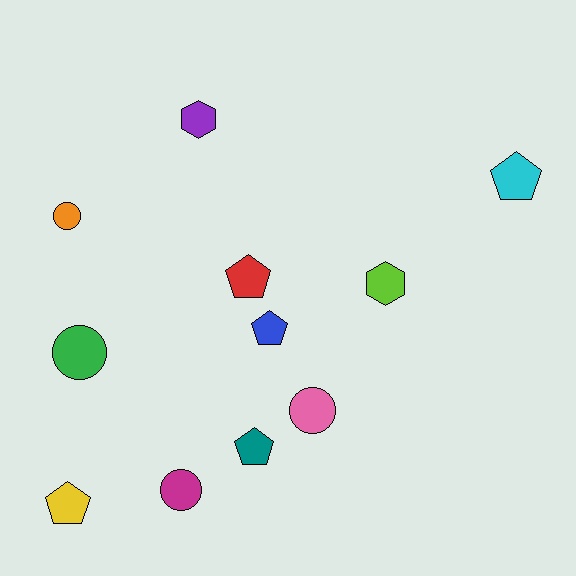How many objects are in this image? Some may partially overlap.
There are 11 objects.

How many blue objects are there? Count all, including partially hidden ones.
There is 1 blue object.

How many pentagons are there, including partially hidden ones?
There are 5 pentagons.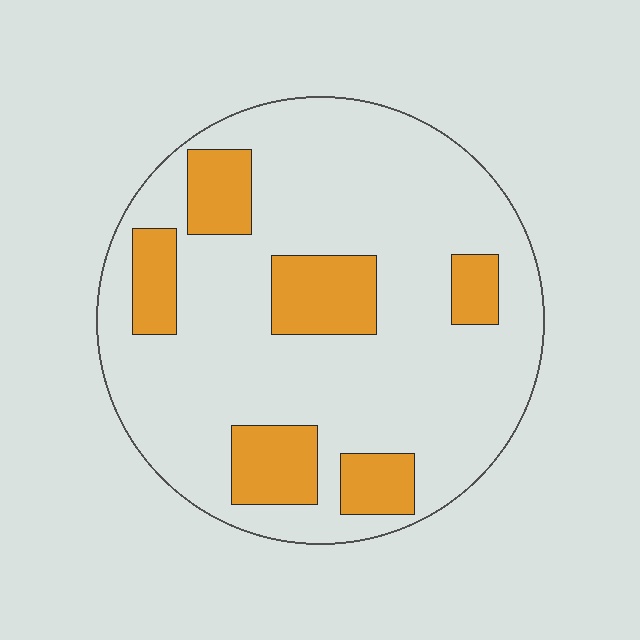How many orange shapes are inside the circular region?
6.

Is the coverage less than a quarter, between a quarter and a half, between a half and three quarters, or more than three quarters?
Less than a quarter.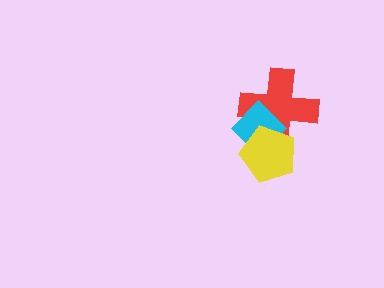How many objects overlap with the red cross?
2 objects overlap with the red cross.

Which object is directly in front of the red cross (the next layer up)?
The cyan diamond is directly in front of the red cross.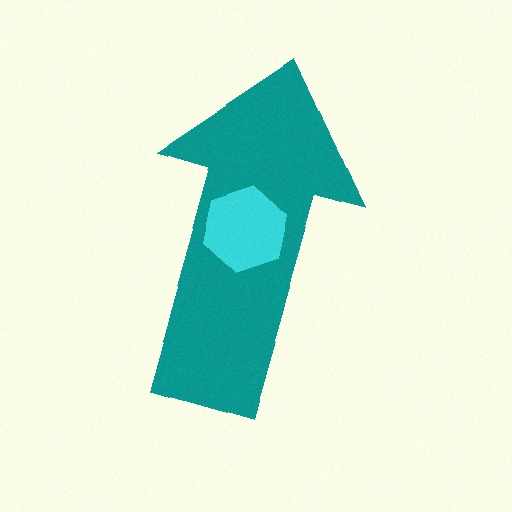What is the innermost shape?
The cyan hexagon.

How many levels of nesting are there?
2.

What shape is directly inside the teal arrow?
The cyan hexagon.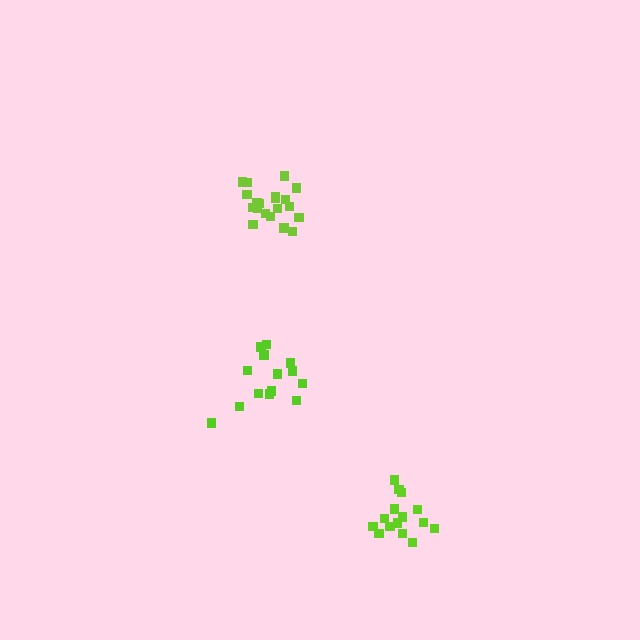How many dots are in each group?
Group 1: 20 dots, Group 2: 14 dots, Group 3: 15 dots (49 total).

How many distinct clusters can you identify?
There are 3 distinct clusters.